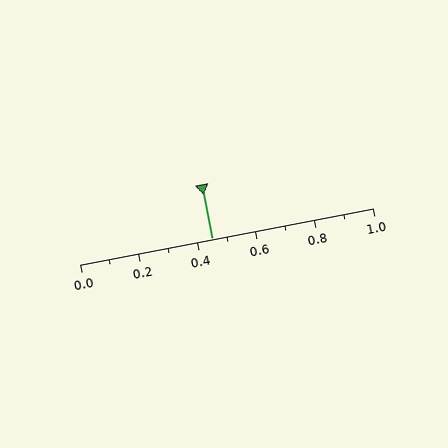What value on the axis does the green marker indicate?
The marker indicates approximately 0.45.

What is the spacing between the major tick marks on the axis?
The major ticks are spaced 0.2 apart.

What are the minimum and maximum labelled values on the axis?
The axis runs from 0.0 to 1.0.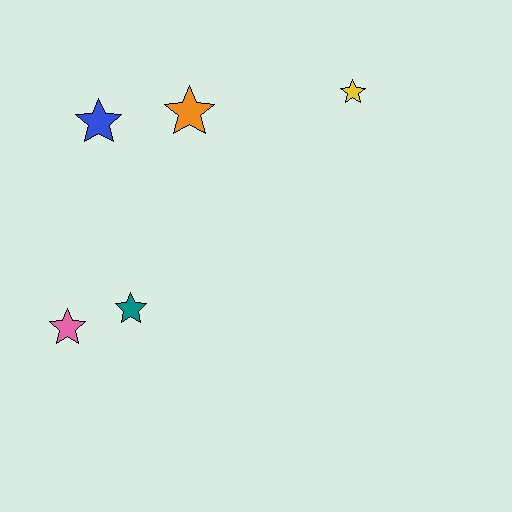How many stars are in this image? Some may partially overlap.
There are 5 stars.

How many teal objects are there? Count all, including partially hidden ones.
There is 1 teal object.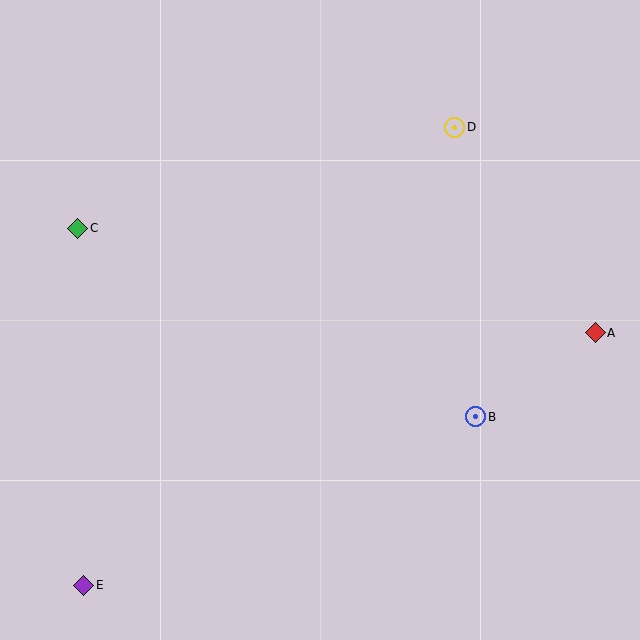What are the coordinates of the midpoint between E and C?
The midpoint between E and C is at (81, 407).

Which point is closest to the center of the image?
Point B at (476, 417) is closest to the center.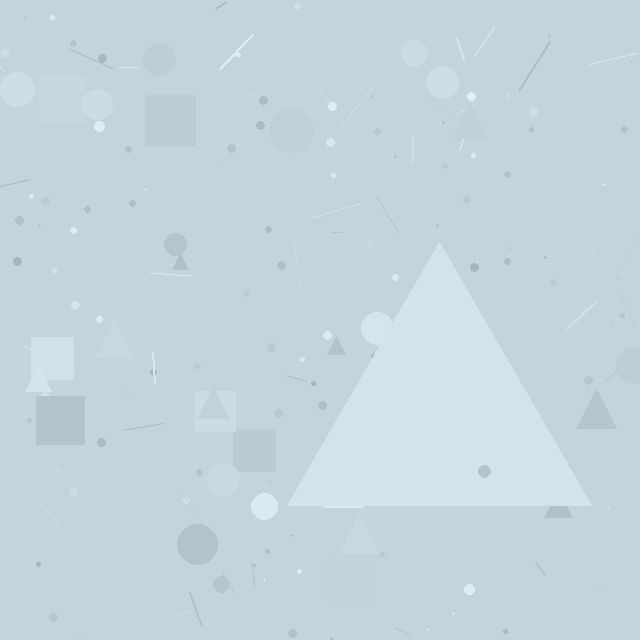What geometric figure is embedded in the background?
A triangle is embedded in the background.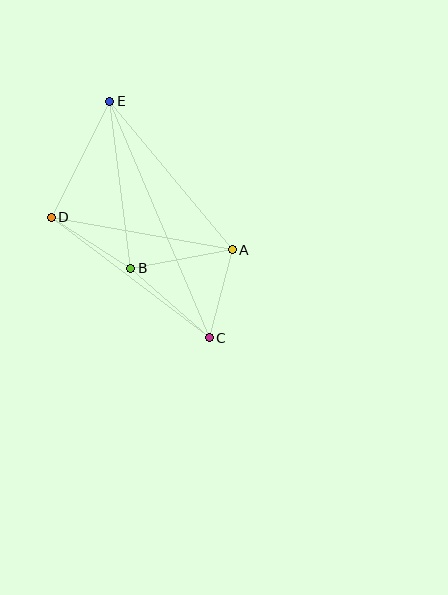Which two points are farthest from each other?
Points C and E are farthest from each other.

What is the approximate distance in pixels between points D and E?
The distance between D and E is approximately 130 pixels.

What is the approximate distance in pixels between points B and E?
The distance between B and E is approximately 169 pixels.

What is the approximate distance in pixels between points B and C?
The distance between B and C is approximately 105 pixels.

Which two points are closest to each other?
Points A and C are closest to each other.